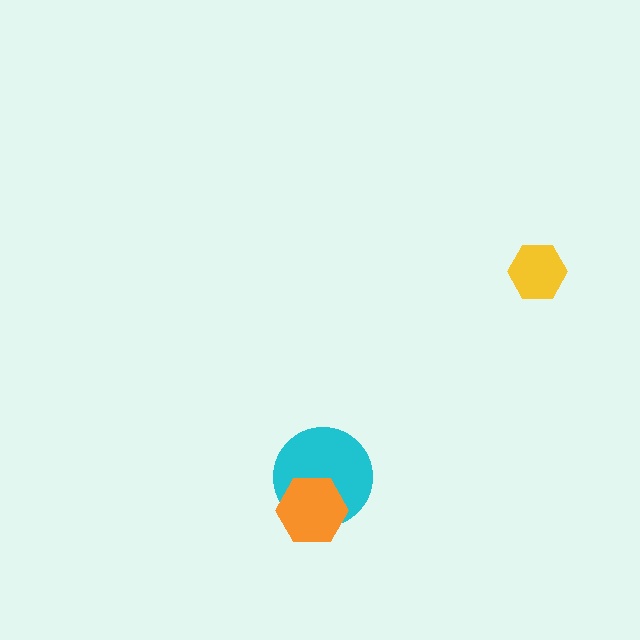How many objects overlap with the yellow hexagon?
0 objects overlap with the yellow hexagon.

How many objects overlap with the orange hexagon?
1 object overlaps with the orange hexagon.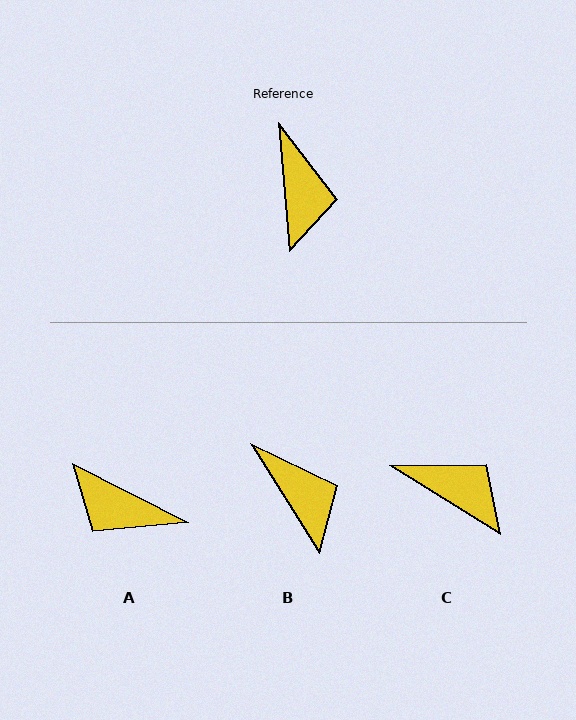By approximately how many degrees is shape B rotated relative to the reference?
Approximately 27 degrees counter-clockwise.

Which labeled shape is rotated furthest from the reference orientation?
A, about 122 degrees away.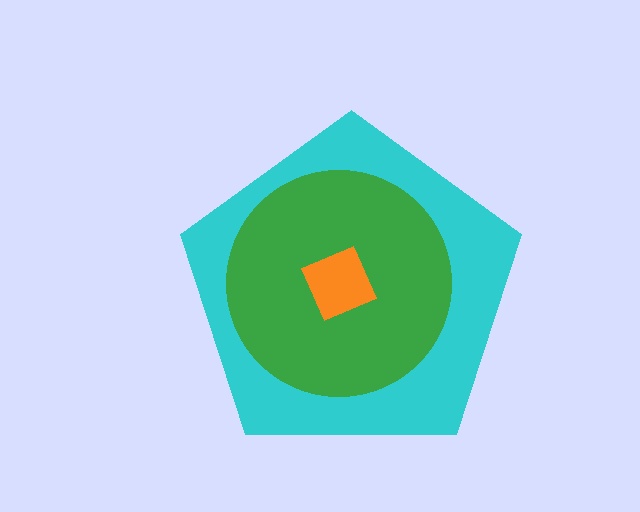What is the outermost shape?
The cyan pentagon.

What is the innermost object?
The orange square.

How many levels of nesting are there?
3.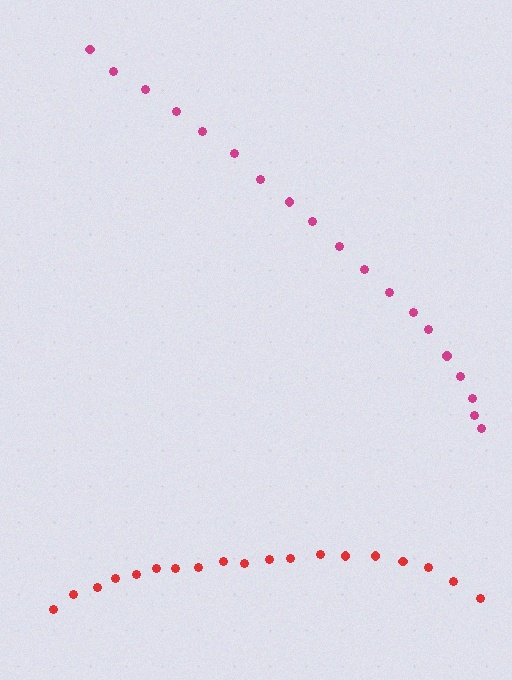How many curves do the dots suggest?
There are 2 distinct paths.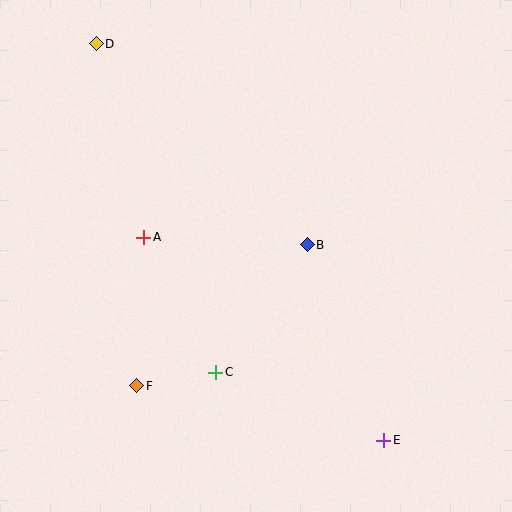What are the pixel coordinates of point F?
Point F is at (137, 386).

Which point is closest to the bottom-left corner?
Point F is closest to the bottom-left corner.